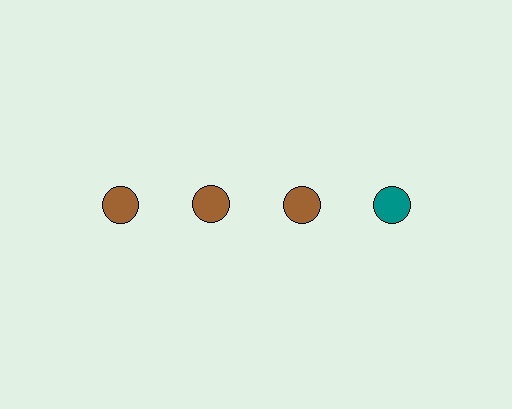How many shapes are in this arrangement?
There are 4 shapes arranged in a grid pattern.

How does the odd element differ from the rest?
It has a different color: teal instead of brown.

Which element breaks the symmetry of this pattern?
The teal circle in the top row, second from right column breaks the symmetry. All other shapes are brown circles.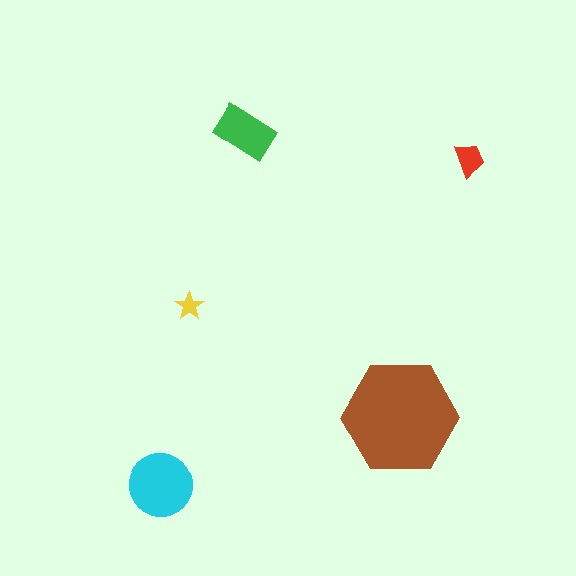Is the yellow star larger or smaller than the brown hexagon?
Smaller.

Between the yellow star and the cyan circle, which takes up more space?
The cyan circle.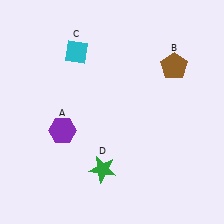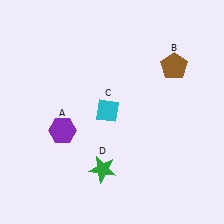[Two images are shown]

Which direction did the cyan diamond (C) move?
The cyan diamond (C) moved down.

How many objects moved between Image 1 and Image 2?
1 object moved between the two images.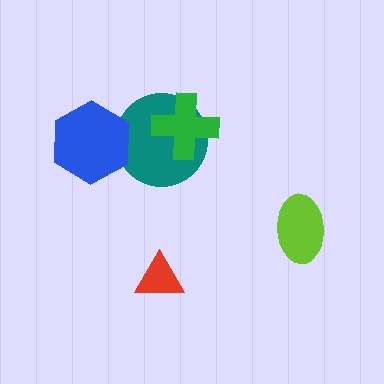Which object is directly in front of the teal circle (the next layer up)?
The blue hexagon is directly in front of the teal circle.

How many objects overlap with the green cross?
1 object overlaps with the green cross.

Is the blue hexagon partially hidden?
No, no other shape covers it.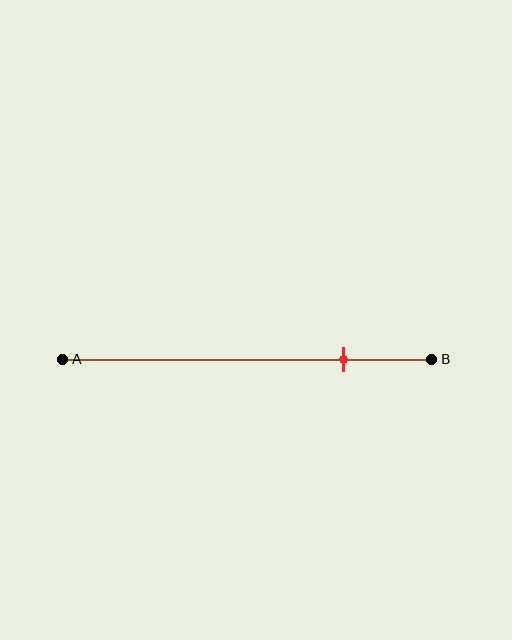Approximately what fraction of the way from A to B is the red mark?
The red mark is approximately 75% of the way from A to B.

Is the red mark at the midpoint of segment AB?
No, the mark is at about 75% from A, not at the 50% midpoint.